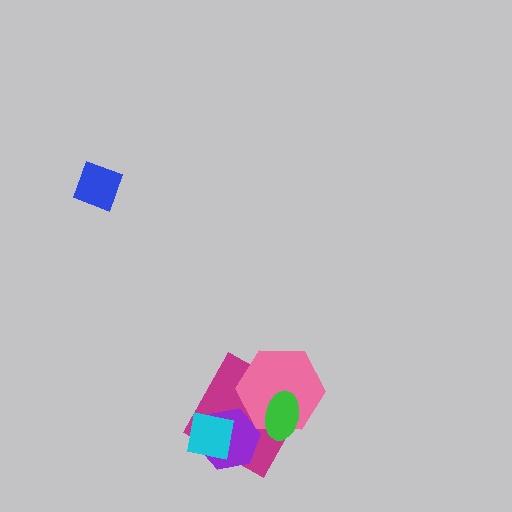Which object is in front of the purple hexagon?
The cyan square is in front of the purple hexagon.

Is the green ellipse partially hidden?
No, no other shape covers it.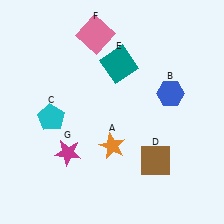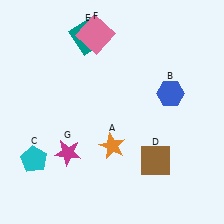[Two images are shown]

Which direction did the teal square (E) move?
The teal square (E) moved left.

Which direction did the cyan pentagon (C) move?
The cyan pentagon (C) moved down.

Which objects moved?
The objects that moved are: the cyan pentagon (C), the teal square (E).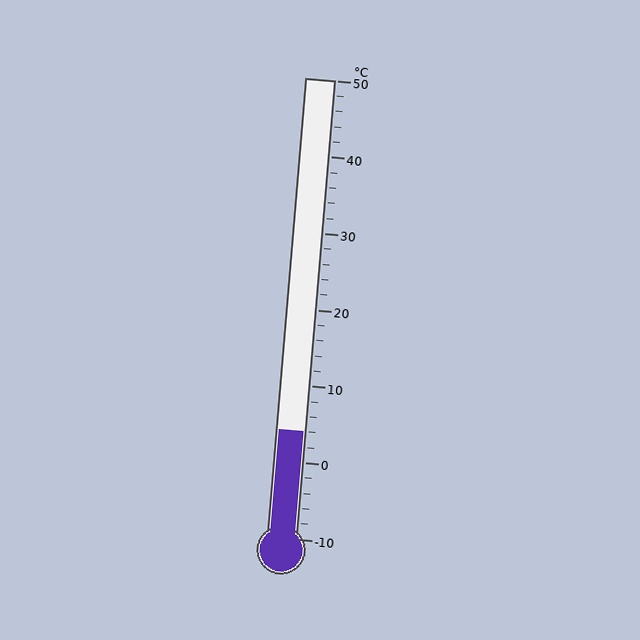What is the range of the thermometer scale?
The thermometer scale ranges from -10°C to 50°C.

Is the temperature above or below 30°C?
The temperature is below 30°C.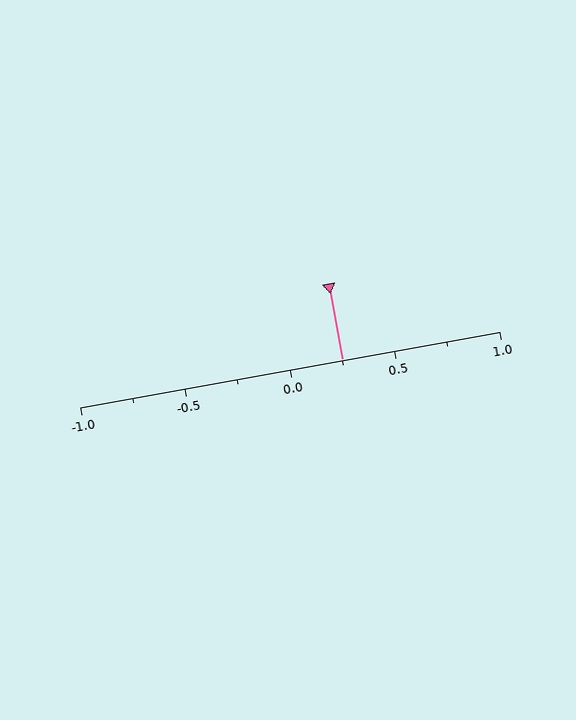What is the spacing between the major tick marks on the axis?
The major ticks are spaced 0.5 apart.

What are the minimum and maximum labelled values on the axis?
The axis runs from -1.0 to 1.0.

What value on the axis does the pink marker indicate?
The marker indicates approximately 0.25.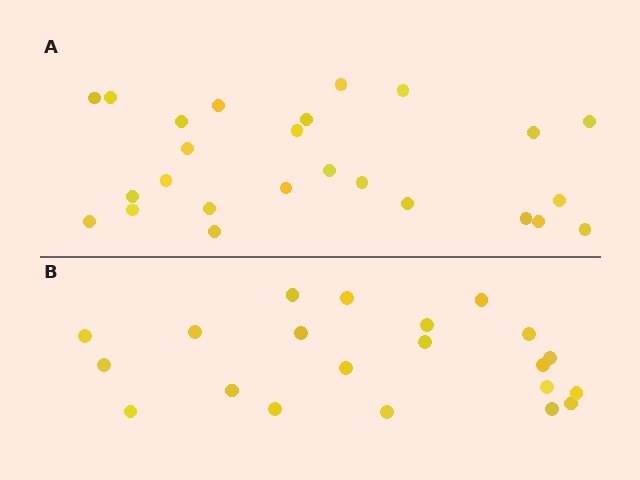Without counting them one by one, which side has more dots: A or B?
Region A (the top region) has more dots.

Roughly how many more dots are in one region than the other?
Region A has about 4 more dots than region B.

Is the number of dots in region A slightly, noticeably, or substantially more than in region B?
Region A has only slightly more — the two regions are fairly close. The ratio is roughly 1.2 to 1.